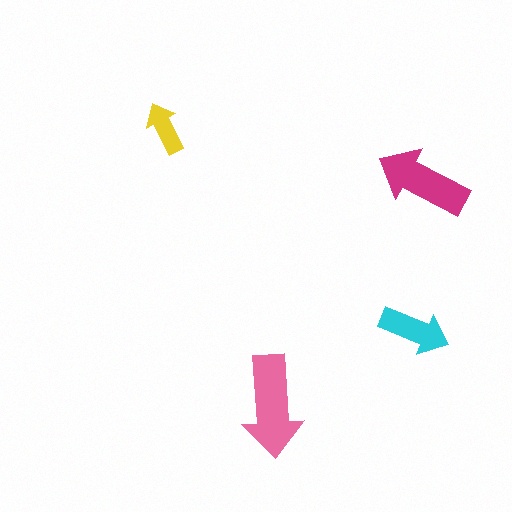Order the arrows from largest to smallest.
the pink one, the magenta one, the cyan one, the yellow one.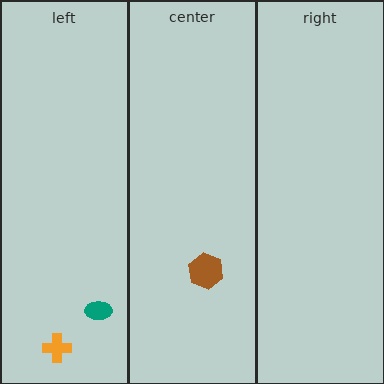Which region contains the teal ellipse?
The left region.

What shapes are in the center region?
The brown hexagon.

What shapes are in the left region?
The orange cross, the teal ellipse.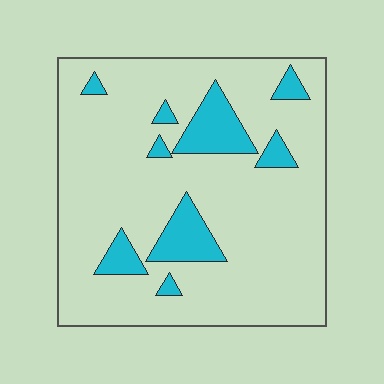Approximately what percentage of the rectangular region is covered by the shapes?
Approximately 15%.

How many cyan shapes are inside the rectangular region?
9.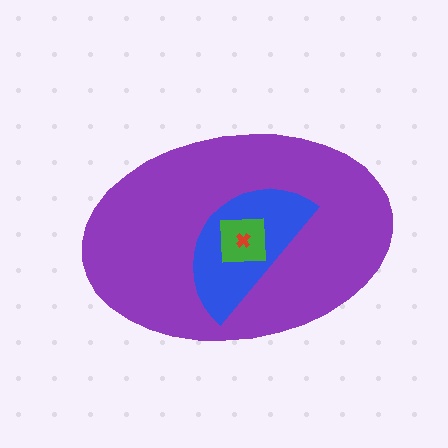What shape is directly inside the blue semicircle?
The green square.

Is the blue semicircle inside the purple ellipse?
Yes.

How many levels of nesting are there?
4.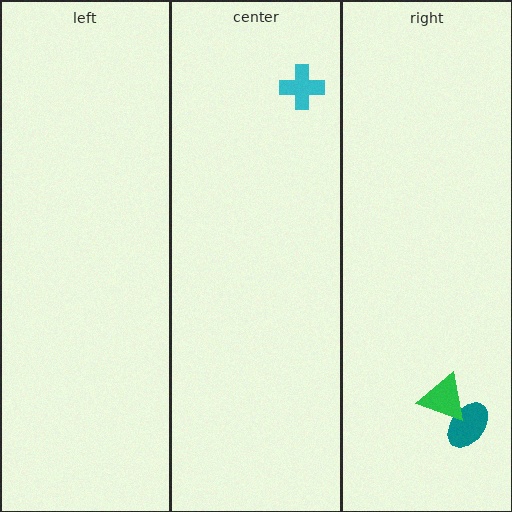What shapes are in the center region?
The cyan cross.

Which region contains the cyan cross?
The center region.